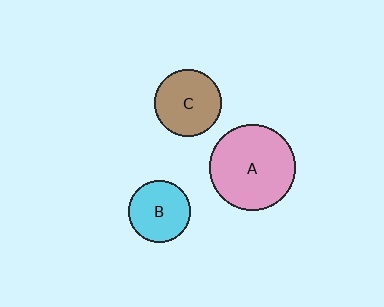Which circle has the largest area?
Circle A (pink).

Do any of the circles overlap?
No, none of the circles overlap.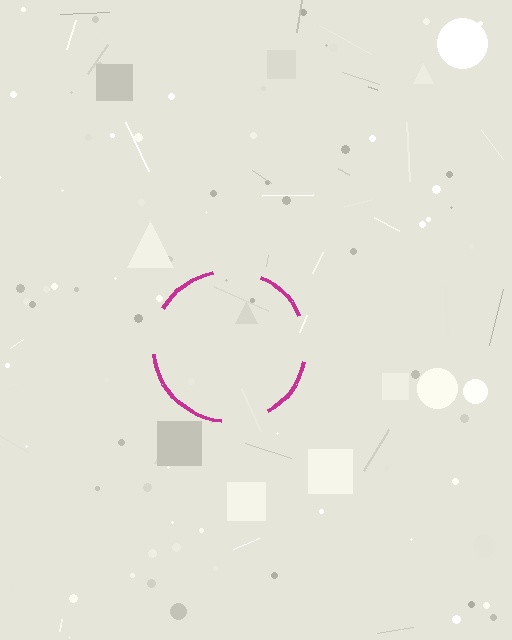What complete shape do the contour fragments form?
The contour fragments form a circle.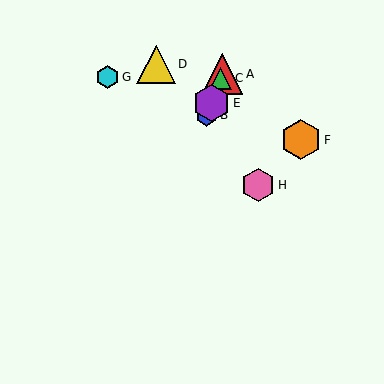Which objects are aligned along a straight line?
Objects A, B, C, E are aligned along a straight line.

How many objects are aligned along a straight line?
4 objects (A, B, C, E) are aligned along a straight line.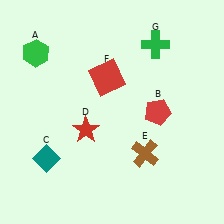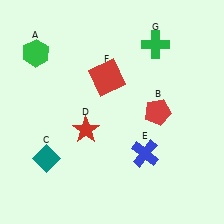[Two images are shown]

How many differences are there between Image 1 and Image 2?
There is 1 difference between the two images.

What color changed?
The cross (E) changed from brown in Image 1 to blue in Image 2.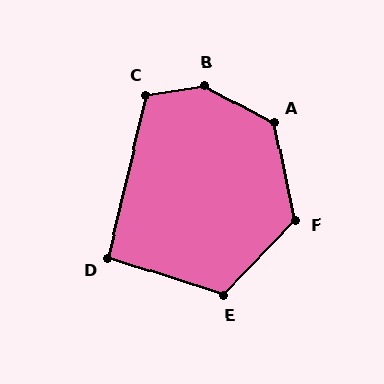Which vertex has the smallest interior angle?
D, at approximately 94 degrees.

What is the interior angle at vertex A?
Approximately 131 degrees (obtuse).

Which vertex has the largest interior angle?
B, at approximately 142 degrees.